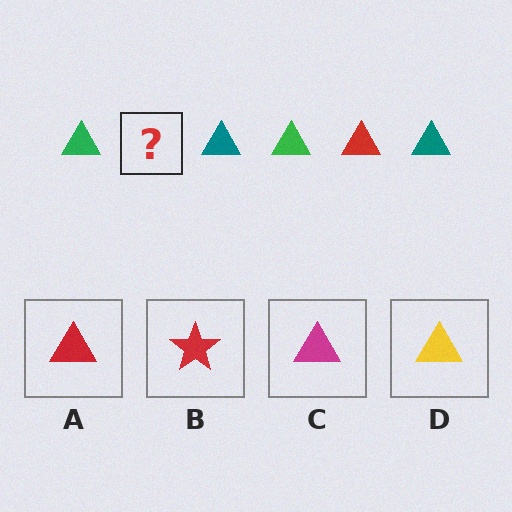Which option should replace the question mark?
Option A.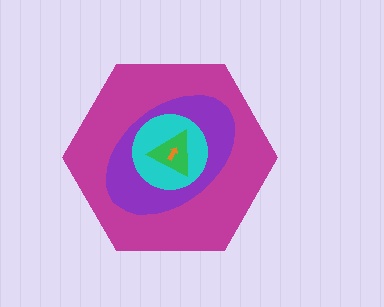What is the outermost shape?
The magenta hexagon.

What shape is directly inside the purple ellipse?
The cyan circle.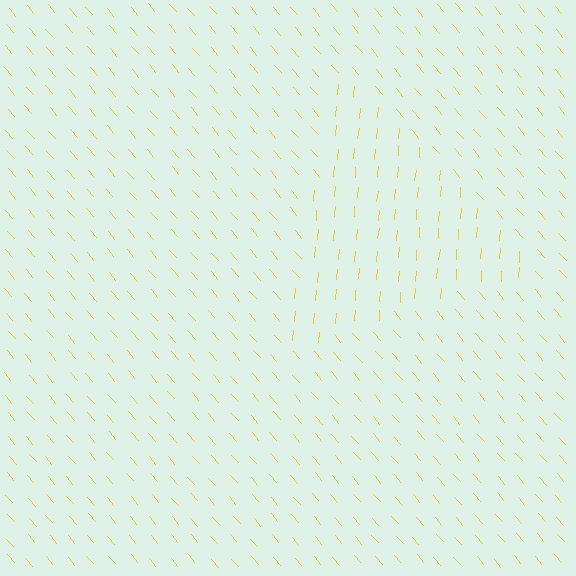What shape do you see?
I see a triangle.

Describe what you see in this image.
The image is filled with small yellow line segments. A triangle region in the image has lines oriented differently from the surrounding lines, creating a visible texture boundary.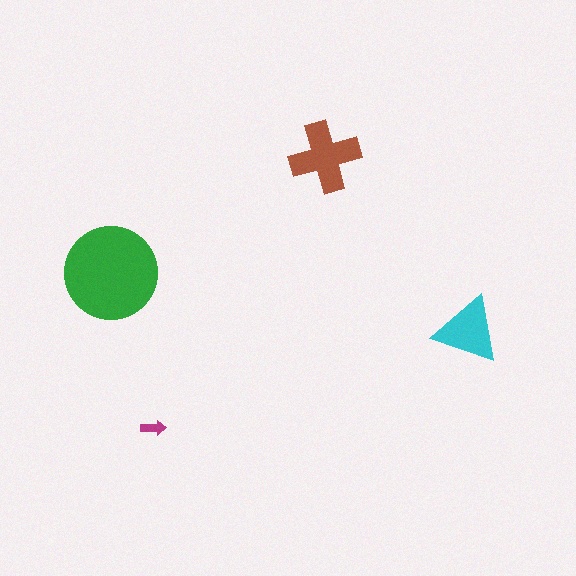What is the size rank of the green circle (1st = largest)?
1st.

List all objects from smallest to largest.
The magenta arrow, the cyan triangle, the brown cross, the green circle.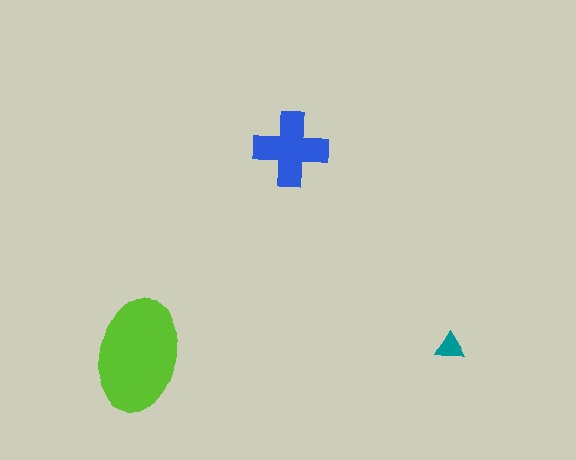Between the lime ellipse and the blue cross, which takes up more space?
The lime ellipse.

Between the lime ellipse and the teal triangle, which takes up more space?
The lime ellipse.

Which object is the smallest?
The teal triangle.